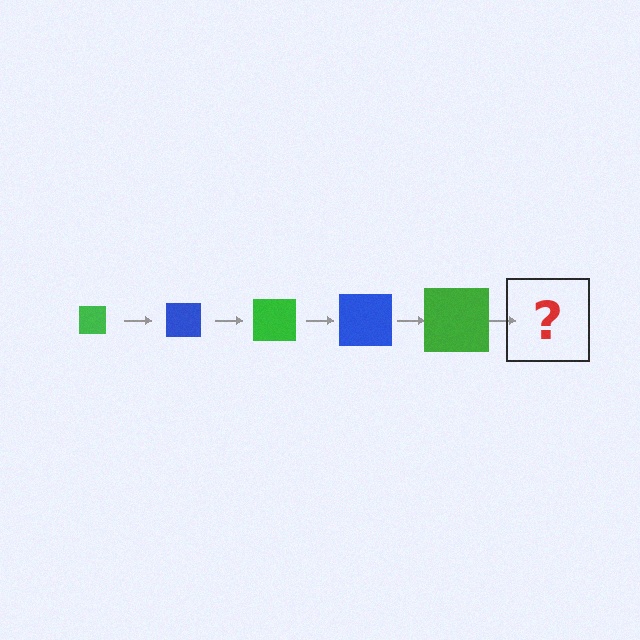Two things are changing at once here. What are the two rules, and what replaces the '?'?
The two rules are that the square grows larger each step and the color cycles through green and blue. The '?' should be a blue square, larger than the previous one.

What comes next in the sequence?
The next element should be a blue square, larger than the previous one.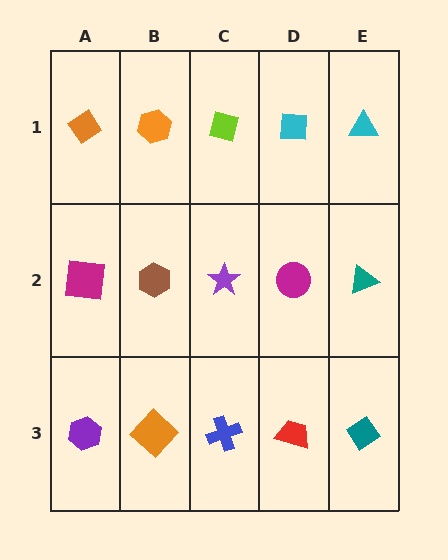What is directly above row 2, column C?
A lime square.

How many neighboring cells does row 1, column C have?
3.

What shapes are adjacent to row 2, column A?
An orange diamond (row 1, column A), a purple hexagon (row 3, column A), a brown hexagon (row 2, column B).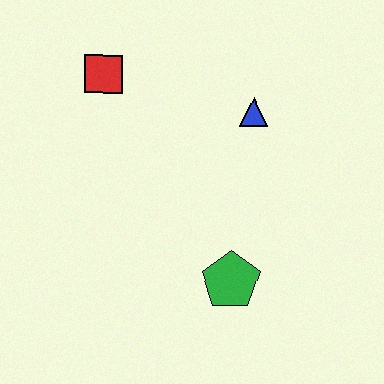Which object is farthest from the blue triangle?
The green pentagon is farthest from the blue triangle.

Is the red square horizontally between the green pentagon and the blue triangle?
No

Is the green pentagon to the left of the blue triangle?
Yes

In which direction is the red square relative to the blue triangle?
The red square is to the left of the blue triangle.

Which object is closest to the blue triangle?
The red square is closest to the blue triangle.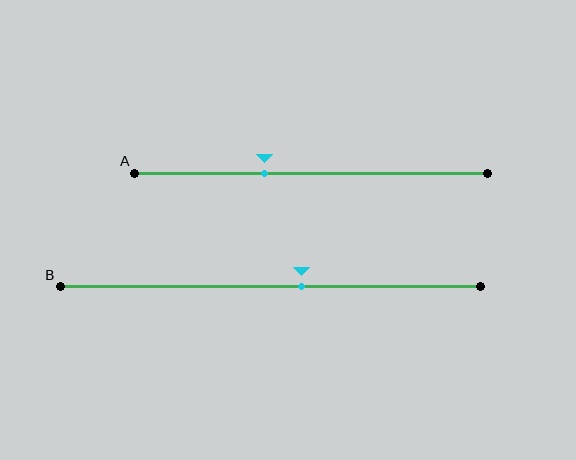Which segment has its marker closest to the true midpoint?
Segment B has its marker closest to the true midpoint.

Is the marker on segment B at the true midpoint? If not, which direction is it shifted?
No, the marker on segment B is shifted to the right by about 7% of the segment length.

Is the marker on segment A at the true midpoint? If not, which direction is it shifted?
No, the marker on segment A is shifted to the left by about 13% of the segment length.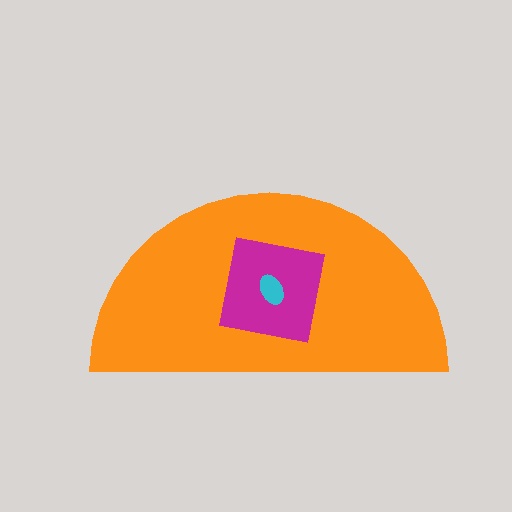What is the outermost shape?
The orange semicircle.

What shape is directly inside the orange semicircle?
The magenta square.